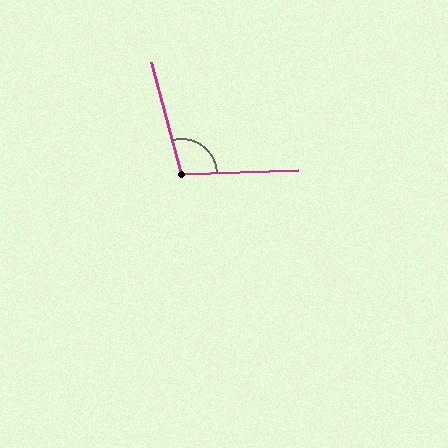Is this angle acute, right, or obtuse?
It is obtuse.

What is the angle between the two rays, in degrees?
Approximately 103 degrees.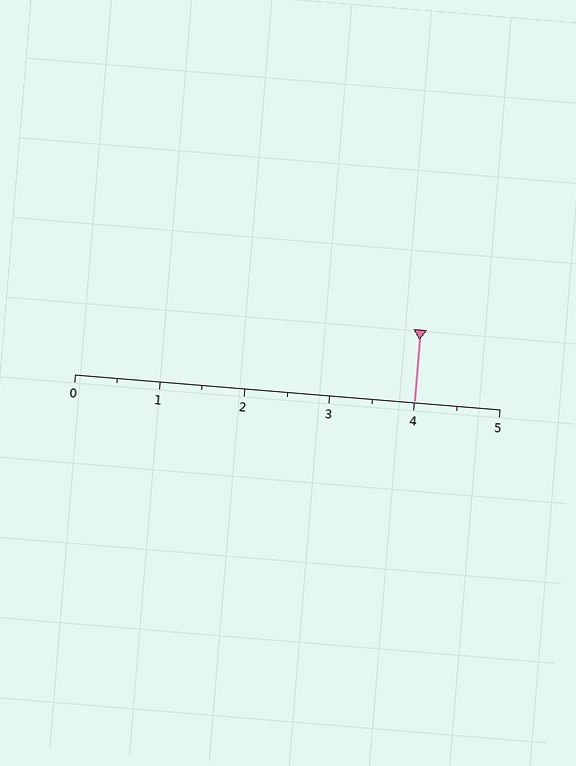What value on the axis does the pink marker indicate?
The marker indicates approximately 4.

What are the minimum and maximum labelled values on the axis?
The axis runs from 0 to 5.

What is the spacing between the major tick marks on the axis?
The major ticks are spaced 1 apart.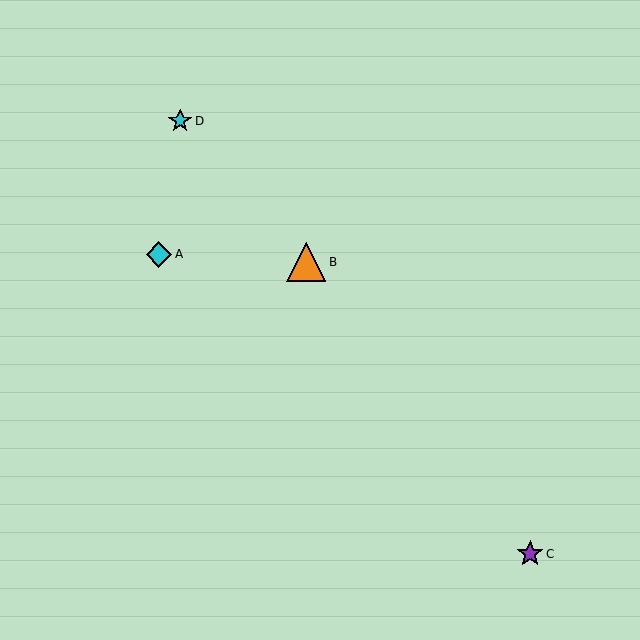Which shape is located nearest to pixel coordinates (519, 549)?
The purple star (labeled C) at (530, 554) is nearest to that location.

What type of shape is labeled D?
Shape D is a cyan star.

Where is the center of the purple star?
The center of the purple star is at (530, 554).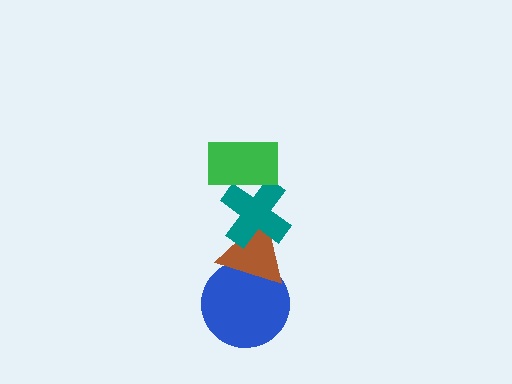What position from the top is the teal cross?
The teal cross is 2nd from the top.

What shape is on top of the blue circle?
The brown triangle is on top of the blue circle.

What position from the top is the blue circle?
The blue circle is 4th from the top.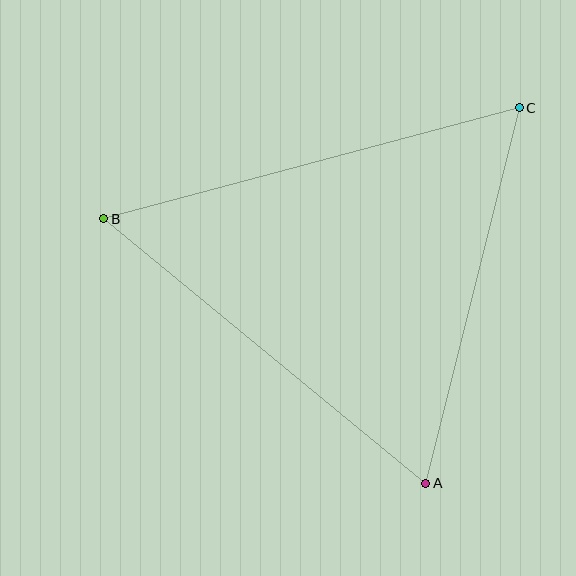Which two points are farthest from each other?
Points B and C are farthest from each other.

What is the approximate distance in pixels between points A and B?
The distance between A and B is approximately 416 pixels.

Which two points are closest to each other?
Points A and C are closest to each other.